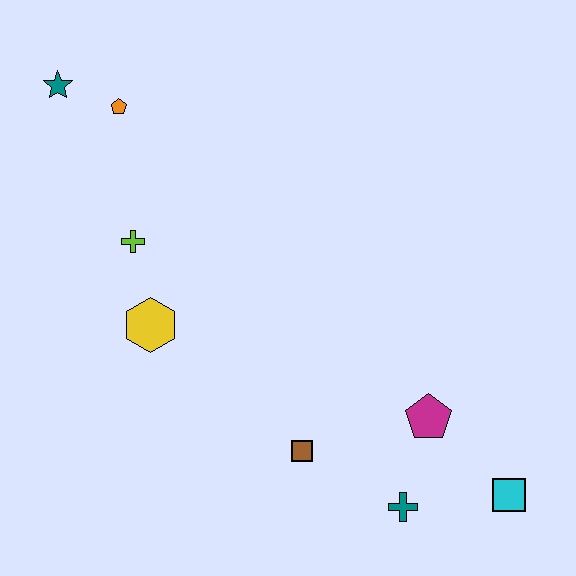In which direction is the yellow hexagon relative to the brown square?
The yellow hexagon is to the left of the brown square.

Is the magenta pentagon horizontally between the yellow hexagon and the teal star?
No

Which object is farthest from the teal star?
The cyan square is farthest from the teal star.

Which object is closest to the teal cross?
The magenta pentagon is closest to the teal cross.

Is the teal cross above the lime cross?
No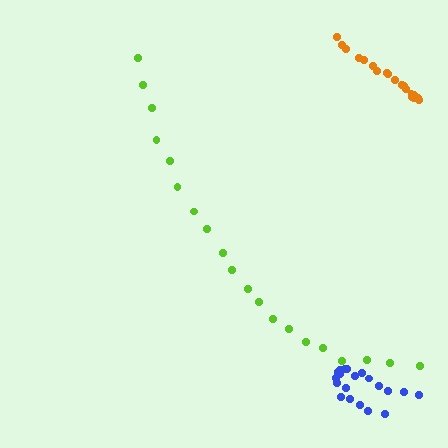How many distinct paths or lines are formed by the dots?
There are 3 distinct paths.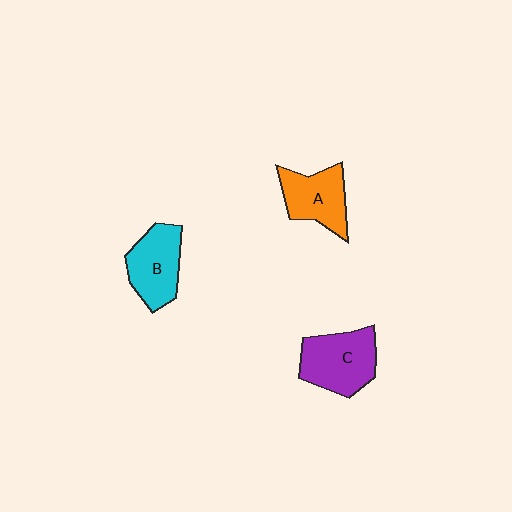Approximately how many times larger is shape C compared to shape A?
Approximately 1.2 times.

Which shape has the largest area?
Shape C (purple).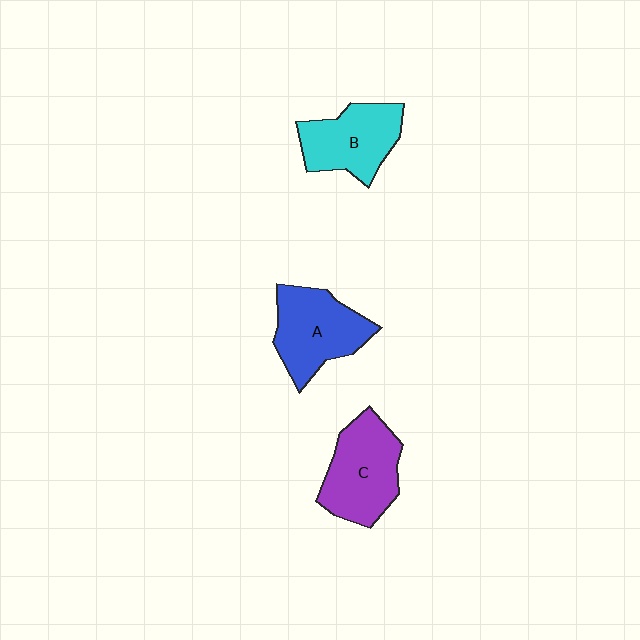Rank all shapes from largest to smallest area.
From largest to smallest: C (purple), A (blue), B (cyan).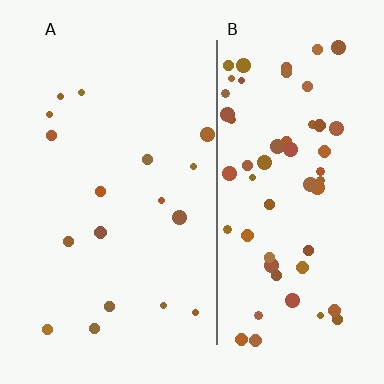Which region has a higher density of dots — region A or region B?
B (the right).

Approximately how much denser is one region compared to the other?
Approximately 3.5× — region B over region A.